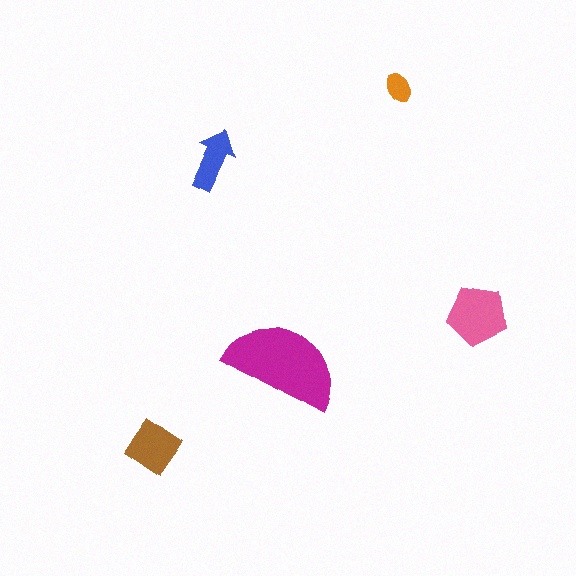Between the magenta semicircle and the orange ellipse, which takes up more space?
The magenta semicircle.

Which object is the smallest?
The orange ellipse.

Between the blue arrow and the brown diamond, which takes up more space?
The brown diamond.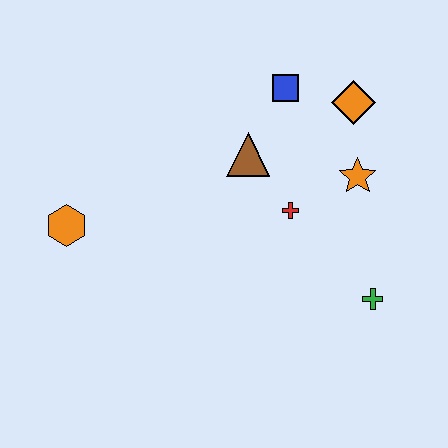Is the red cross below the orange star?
Yes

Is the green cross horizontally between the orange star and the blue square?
No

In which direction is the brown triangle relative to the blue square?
The brown triangle is below the blue square.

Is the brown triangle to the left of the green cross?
Yes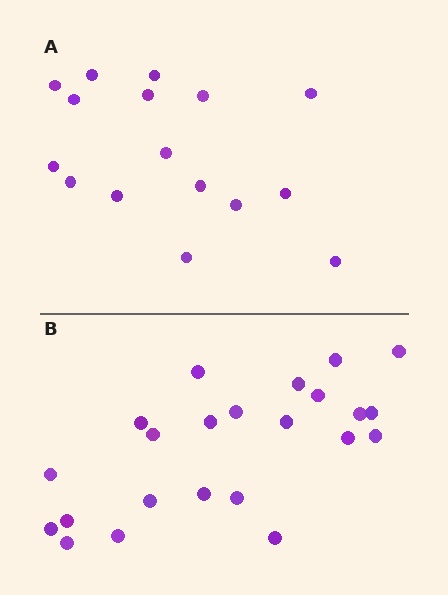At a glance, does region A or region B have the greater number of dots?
Region B (the bottom region) has more dots.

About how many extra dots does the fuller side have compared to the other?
Region B has roughly 8 or so more dots than region A.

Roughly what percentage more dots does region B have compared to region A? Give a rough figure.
About 45% more.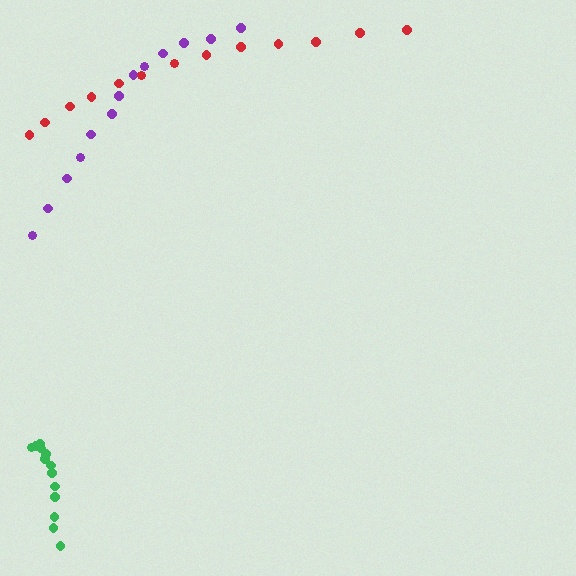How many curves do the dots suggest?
There are 3 distinct paths.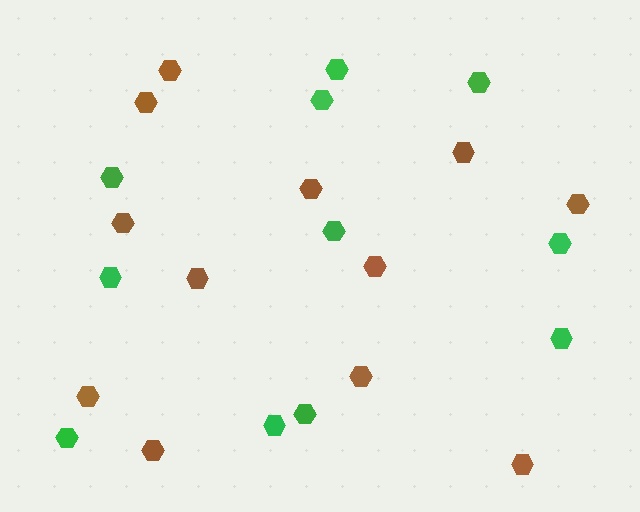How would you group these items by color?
There are 2 groups: one group of green hexagons (11) and one group of brown hexagons (12).